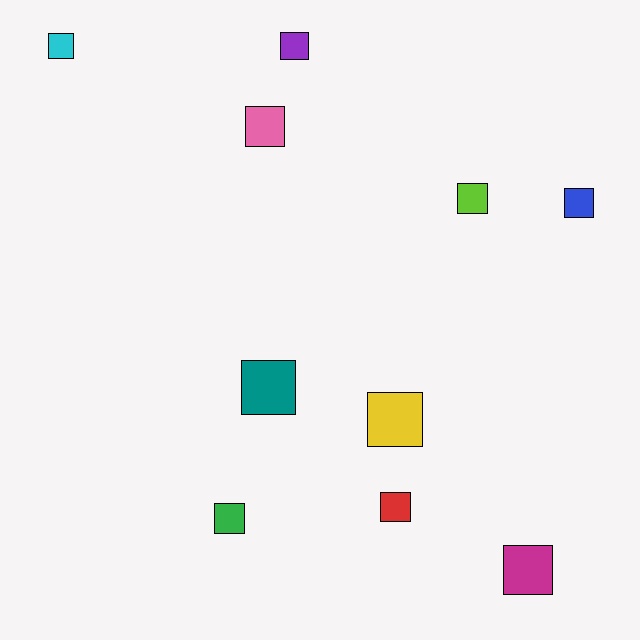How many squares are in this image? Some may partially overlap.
There are 10 squares.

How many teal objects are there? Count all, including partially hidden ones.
There is 1 teal object.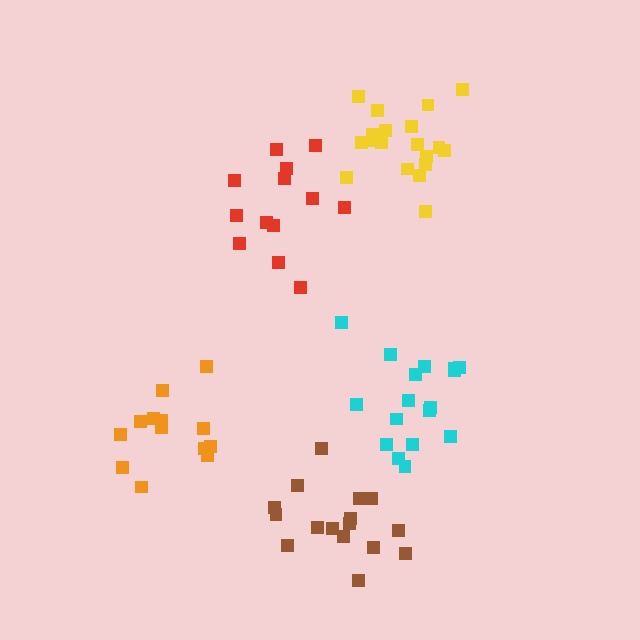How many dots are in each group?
Group 1: 17 dots, Group 2: 13 dots, Group 3: 13 dots, Group 4: 16 dots, Group 5: 19 dots (78 total).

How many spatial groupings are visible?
There are 5 spatial groupings.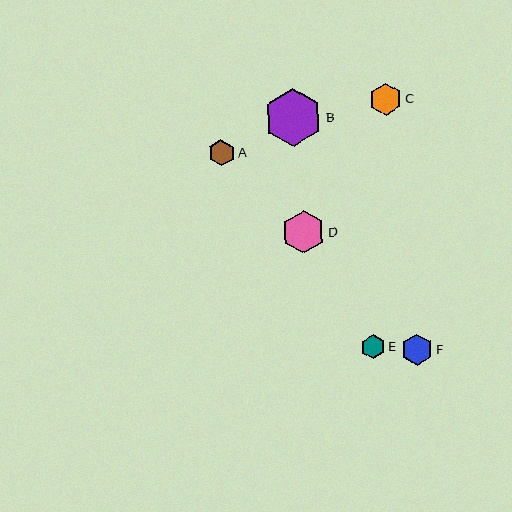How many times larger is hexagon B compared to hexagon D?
Hexagon B is approximately 1.4 times the size of hexagon D.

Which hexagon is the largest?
Hexagon B is the largest with a size of approximately 58 pixels.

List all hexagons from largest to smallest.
From largest to smallest: B, D, C, F, A, E.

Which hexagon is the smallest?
Hexagon E is the smallest with a size of approximately 24 pixels.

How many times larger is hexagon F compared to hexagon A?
Hexagon F is approximately 1.2 times the size of hexagon A.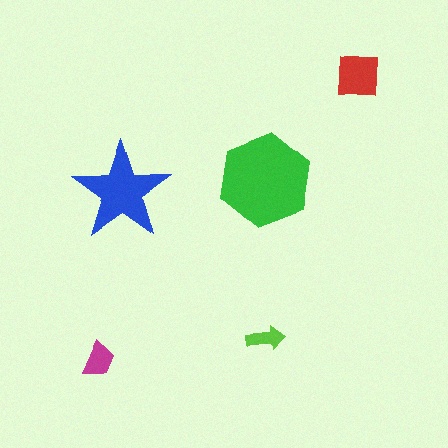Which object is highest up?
The red square is topmost.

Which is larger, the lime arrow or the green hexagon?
The green hexagon.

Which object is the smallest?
The lime arrow.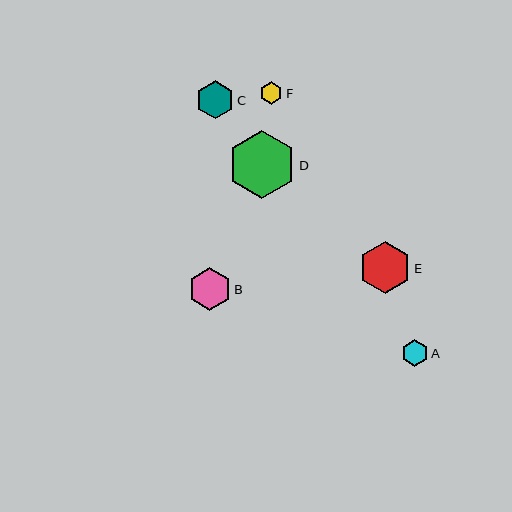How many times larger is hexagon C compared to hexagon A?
Hexagon C is approximately 1.5 times the size of hexagon A.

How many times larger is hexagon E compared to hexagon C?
Hexagon E is approximately 1.4 times the size of hexagon C.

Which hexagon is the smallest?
Hexagon F is the smallest with a size of approximately 23 pixels.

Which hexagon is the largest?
Hexagon D is the largest with a size of approximately 68 pixels.